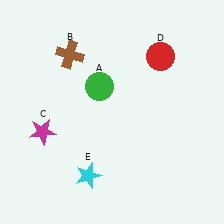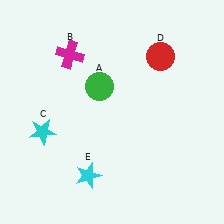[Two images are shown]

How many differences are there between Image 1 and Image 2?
There are 2 differences between the two images.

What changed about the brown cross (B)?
In Image 1, B is brown. In Image 2, it changed to magenta.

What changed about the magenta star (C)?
In Image 1, C is magenta. In Image 2, it changed to cyan.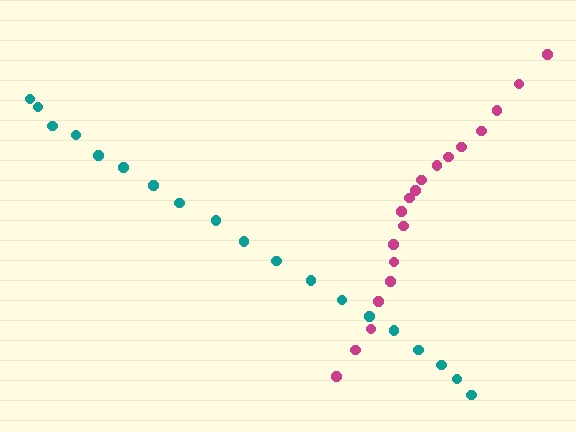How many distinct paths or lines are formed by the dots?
There are 2 distinct paths.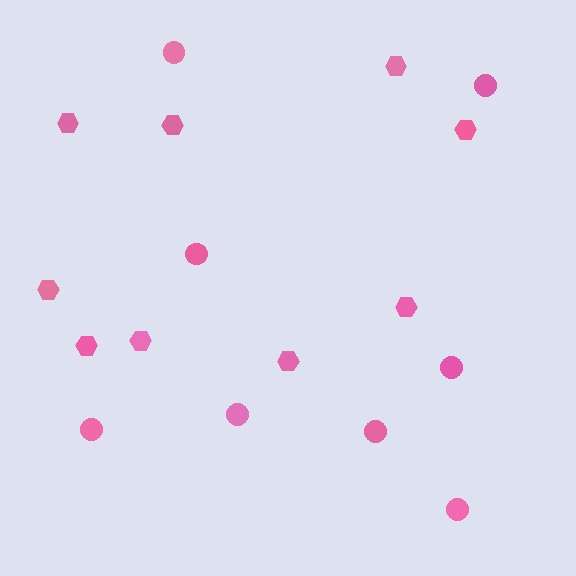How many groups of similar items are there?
There are 2 groups: one group of circles (8) and one group of hexagons (9).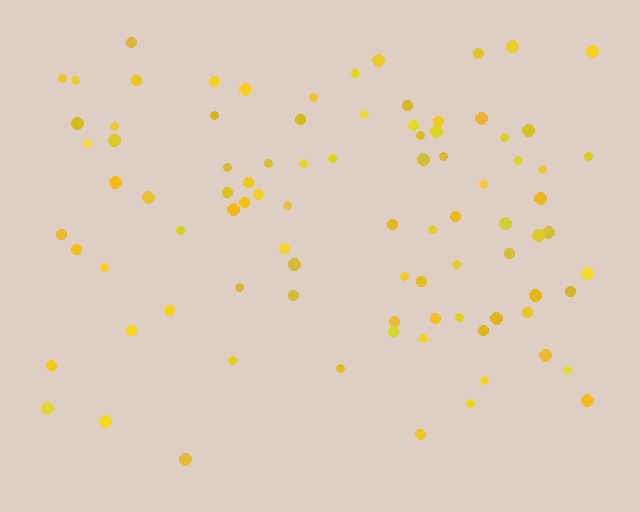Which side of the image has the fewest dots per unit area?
The bottom.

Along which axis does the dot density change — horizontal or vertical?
Vertical.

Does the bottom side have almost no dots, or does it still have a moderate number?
Still a moderate number, just noticeably fewer than the top.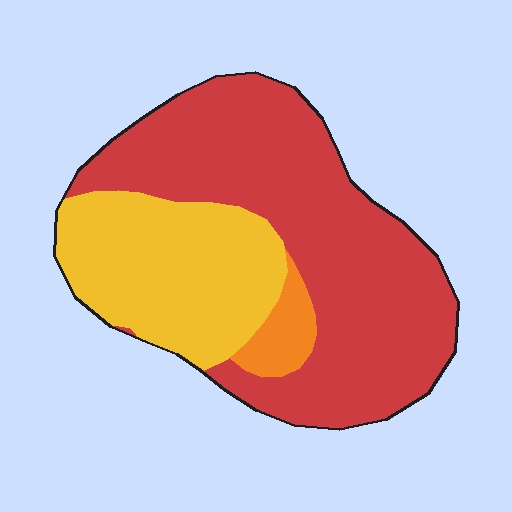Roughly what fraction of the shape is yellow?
Yellow covers about 30% of the shape.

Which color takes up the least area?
Orange, at roughly 5%.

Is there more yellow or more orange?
Yellow.